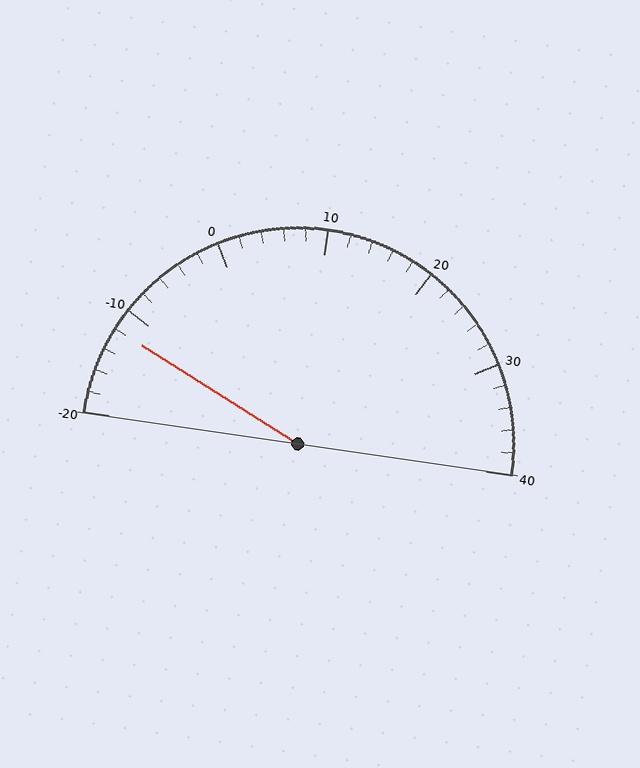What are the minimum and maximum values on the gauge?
The gauge ranges from -20 to 40.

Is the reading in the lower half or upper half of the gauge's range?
The reading is in the lower half of the range (-20 to 40).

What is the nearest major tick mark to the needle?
The nearest major tick mark is -10.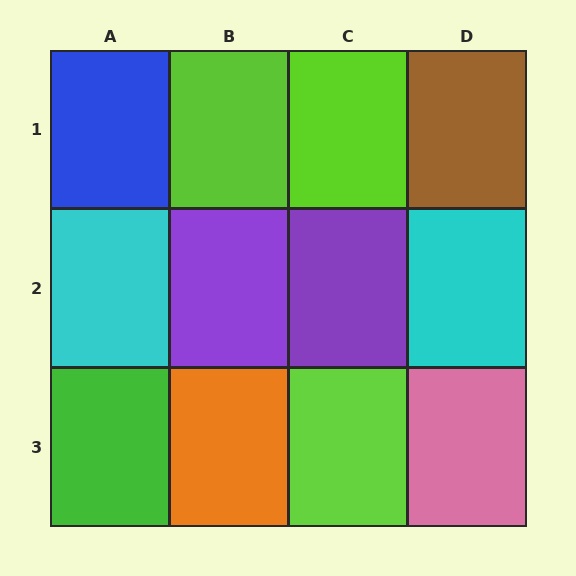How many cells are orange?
1 cell is orange.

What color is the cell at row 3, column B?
Orange.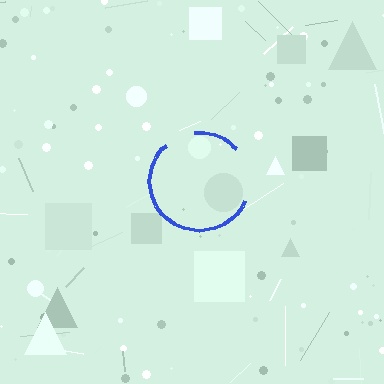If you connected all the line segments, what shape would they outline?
They would outline a circle.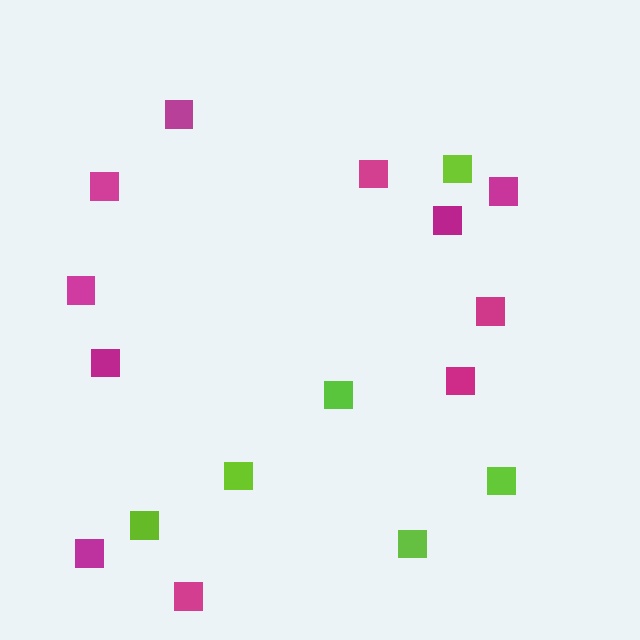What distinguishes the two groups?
There are 2 groups: one group of magenta squares (11) and one group of lime squares (6).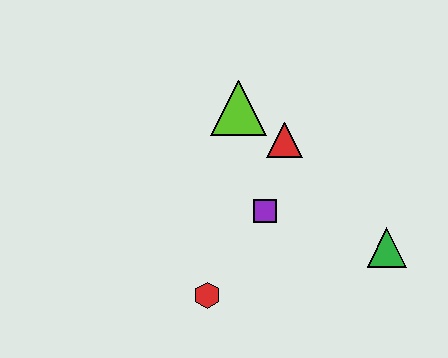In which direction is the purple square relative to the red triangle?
The purple square is below the red triangle.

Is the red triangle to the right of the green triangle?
No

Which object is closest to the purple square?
The red triangle is closest to the purple square.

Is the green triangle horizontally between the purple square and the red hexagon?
No